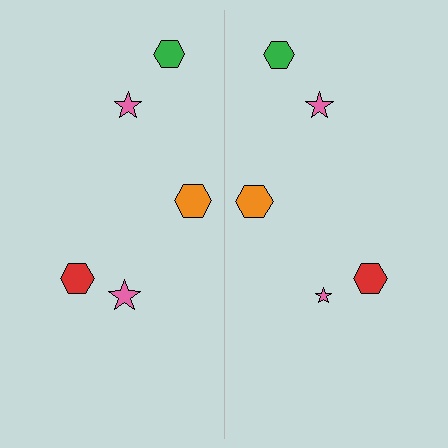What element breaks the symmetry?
The pink star on the right side has a different size than its mirror counterpart.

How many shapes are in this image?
There are 10 shapes in this image.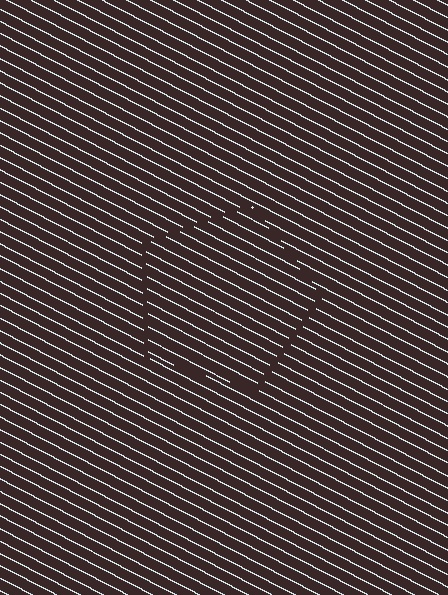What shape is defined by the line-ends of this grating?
An illusory pentagon. The interior of the shape contains the same grating, shifted by half a period — the contour is defined by the phase discontinuity where line-ends from the inner and outer gratings abut.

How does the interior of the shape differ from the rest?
The interior of the shape contains the same grating, shifted by half a period — the contour is defined by the phase discontinuity where line-ends from the inner and outer gratings abut.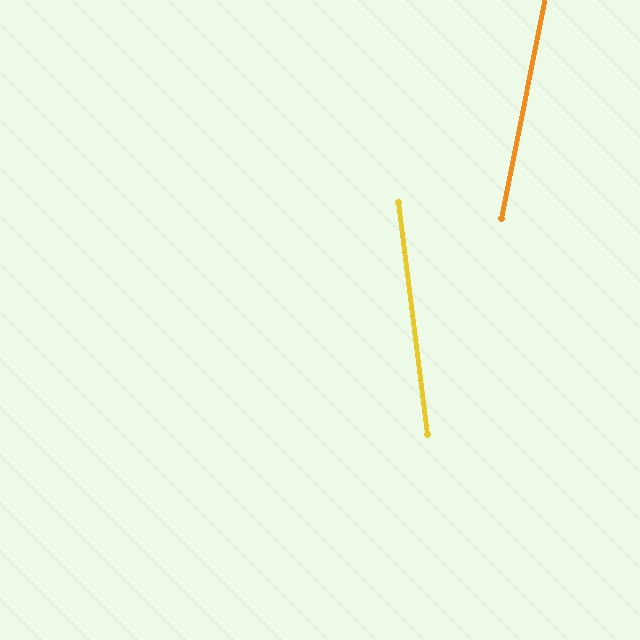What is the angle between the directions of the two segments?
Approximately 18 degrees.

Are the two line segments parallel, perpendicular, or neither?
Neither parallel nor perpendicular — they differ by about 18°.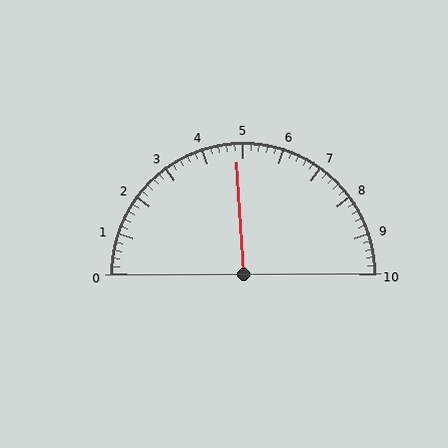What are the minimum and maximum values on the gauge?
The gauge ranges from 0 to 10.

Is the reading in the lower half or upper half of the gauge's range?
The reading is in the lower half of the range (0 to 10).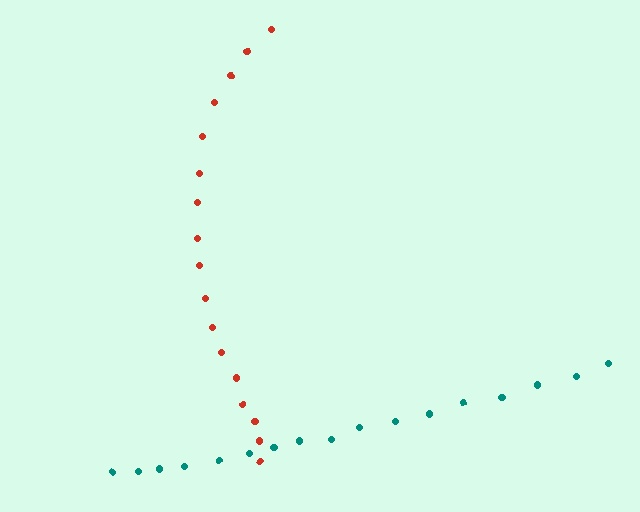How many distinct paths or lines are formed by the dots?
There are 2 distinct paths.